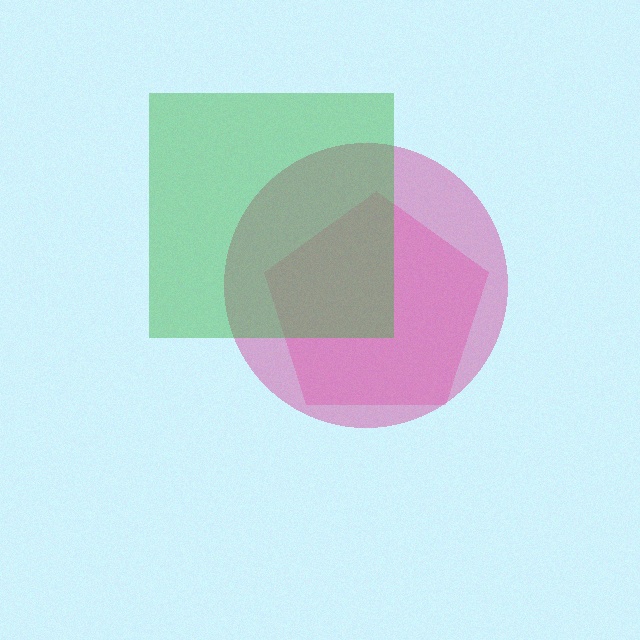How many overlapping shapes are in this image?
There are 3 overlapping shapes in the image.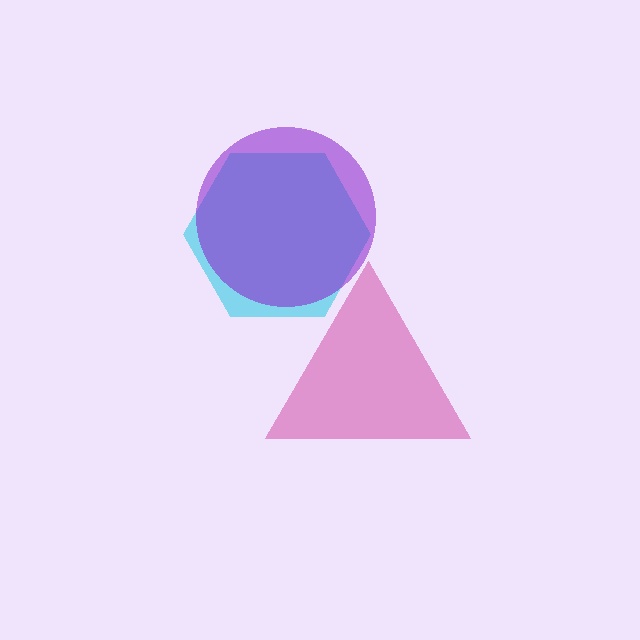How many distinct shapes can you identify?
There are 3 distinct shapes: a cyan hexagon, a magenta triangle, a purple circle.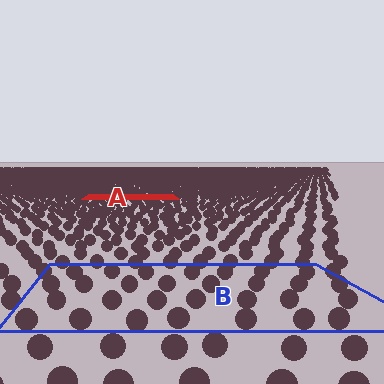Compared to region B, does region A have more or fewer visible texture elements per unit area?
Region A has more texture elements per unit area — they are packed more densely because it is farther away.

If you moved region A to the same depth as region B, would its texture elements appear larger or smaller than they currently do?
They would appear larger. At a closer depth, the same texture elements are projected at a bigger on-screen size.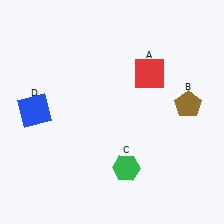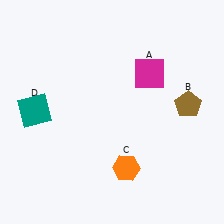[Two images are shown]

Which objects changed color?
A changed from red to magenta. C changed from green to orange. D changed from blue to teal.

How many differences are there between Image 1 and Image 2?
There are 3 differences between the two images.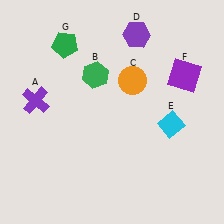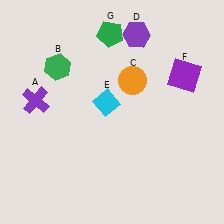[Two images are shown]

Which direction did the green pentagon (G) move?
The green pentagon (G) moved right.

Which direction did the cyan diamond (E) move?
The cyan diamond (E) moved left.